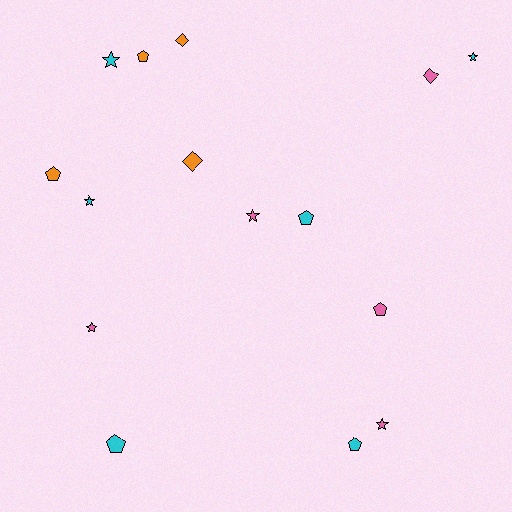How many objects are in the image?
There are 15 objects.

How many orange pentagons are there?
There are 2 orange pentagons.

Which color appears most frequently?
Cyan, with 6 objects.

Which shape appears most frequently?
Star, with 6 objects.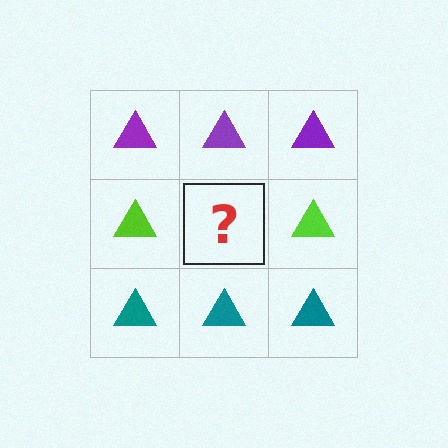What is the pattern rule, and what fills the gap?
The rule is that each row has a consistent color. The gap should be filled with a lime triangle.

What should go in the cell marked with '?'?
The missing cell should contain a lime triangle.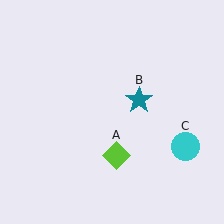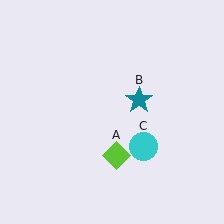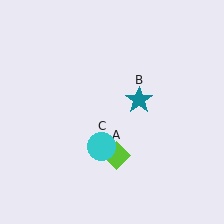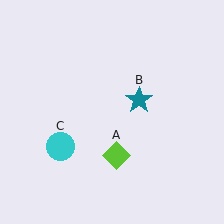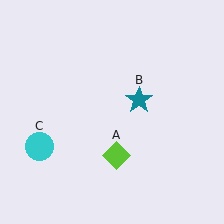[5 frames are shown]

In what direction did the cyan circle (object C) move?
The cyan circle (object C) moved left.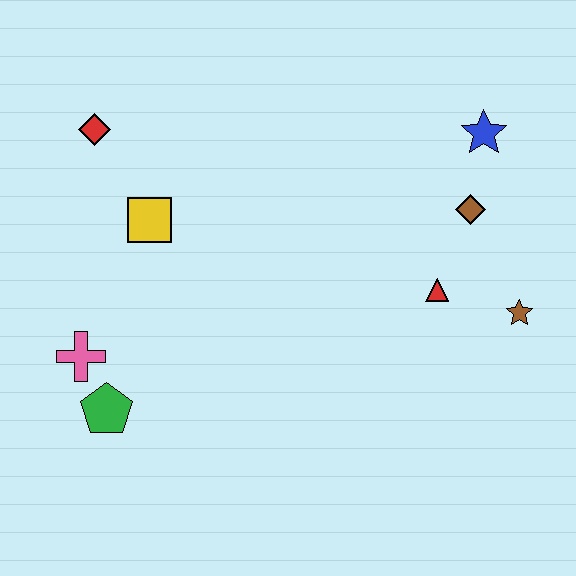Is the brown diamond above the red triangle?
Yes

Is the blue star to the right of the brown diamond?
Yes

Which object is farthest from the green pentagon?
The blue star is farthest from the green pentagon.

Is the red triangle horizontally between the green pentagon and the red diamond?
No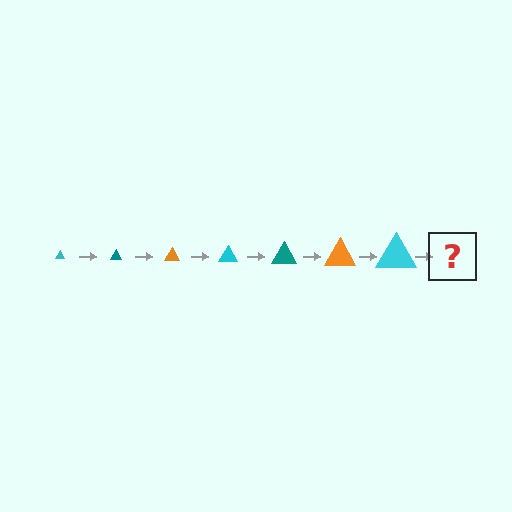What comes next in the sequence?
The next element should be a teal triangle, larger than the previous one.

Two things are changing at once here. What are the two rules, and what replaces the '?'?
The two rules are that the triangle grows larger each step and the color cycles through cyan, teal, and orange. The '?' should be a teal triangle, larger than the previous one.